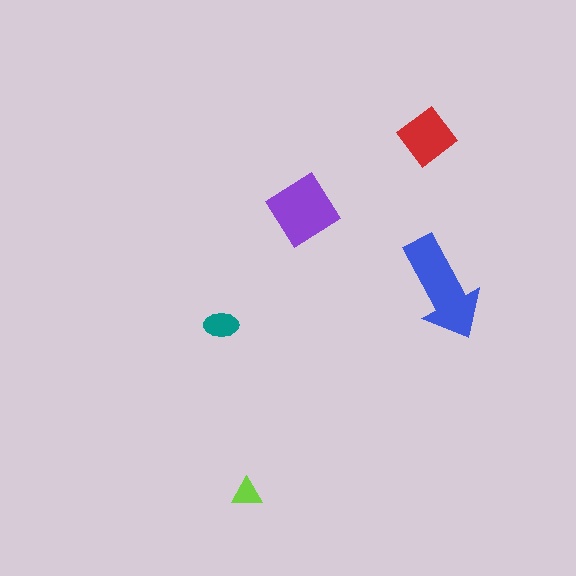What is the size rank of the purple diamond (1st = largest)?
2nd.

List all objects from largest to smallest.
The blue arrow, the purple diamond, the red diamond, the teal ellipse, the lime triangle.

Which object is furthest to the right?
The blue arrow is rightmost.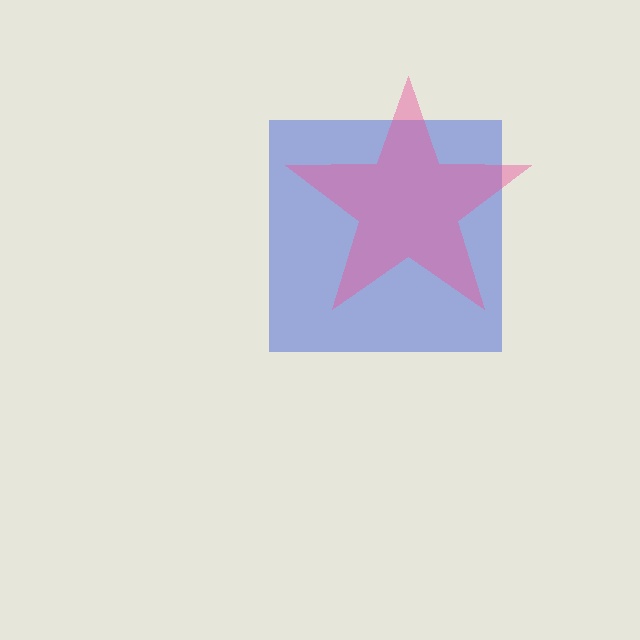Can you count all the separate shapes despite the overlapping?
Yes, there are 2 separate shapes.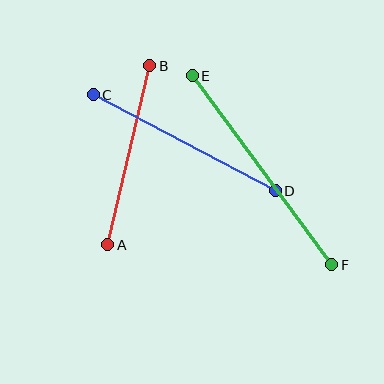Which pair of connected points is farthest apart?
Points E and F are farthest apart.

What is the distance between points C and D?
The distance is approximately 205 pixels.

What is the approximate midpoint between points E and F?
The midpoint is at approximately (262, 170) pixels.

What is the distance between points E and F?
The distance is approximately 235 pixels.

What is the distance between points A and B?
The distance is approximately 184 pixels.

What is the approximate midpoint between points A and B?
The midpoint is at approximately (129, 155) pixels.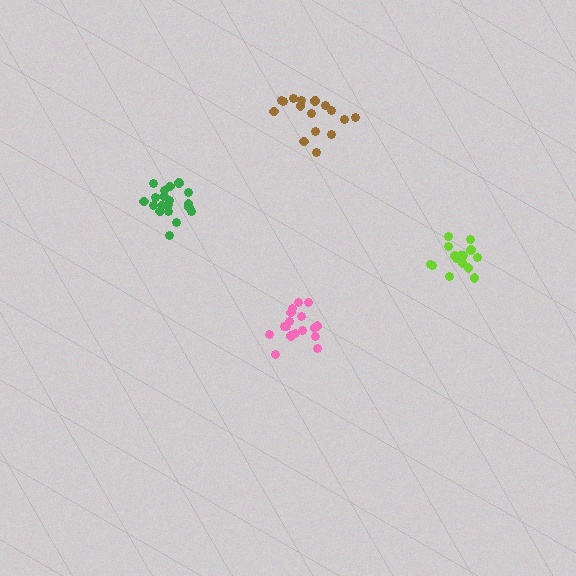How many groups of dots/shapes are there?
There are 4 groups.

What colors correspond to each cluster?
The clusters are colored: pink, lime, brown, green.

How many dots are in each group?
Group 1: 17 dots, Group 2: 17 dots, Group 3: 16 dots, Group 4: 19 dots (69 total).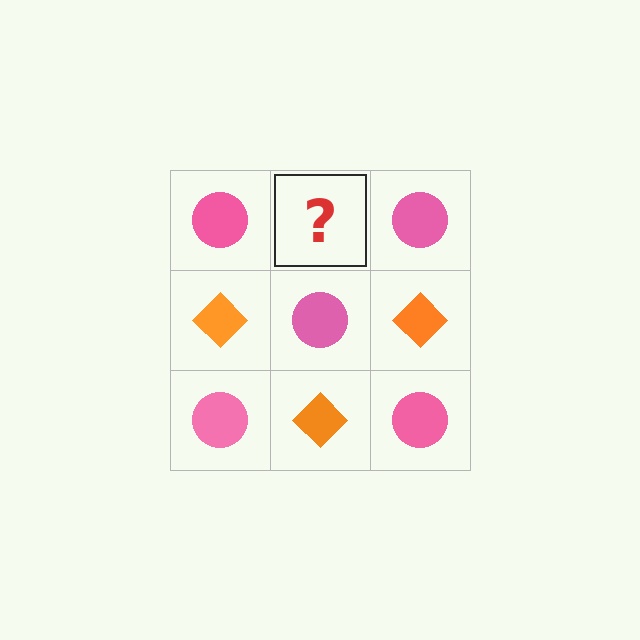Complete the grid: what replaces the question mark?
The question mark should be replaced with an orange diamond.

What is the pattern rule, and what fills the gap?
The rule is that it alternates pink circle and orange diamond in a checkerboard pattern. The gap should be filled with an orange diamond.